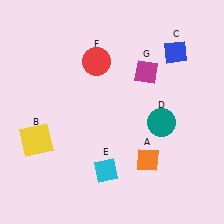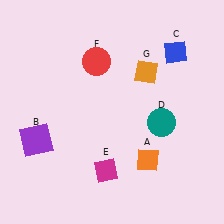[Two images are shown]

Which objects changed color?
B changed from yellow to purple. E changed from cyan to magenta. G changed from magenta to orange.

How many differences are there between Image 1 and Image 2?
There are 3 differences between the two images.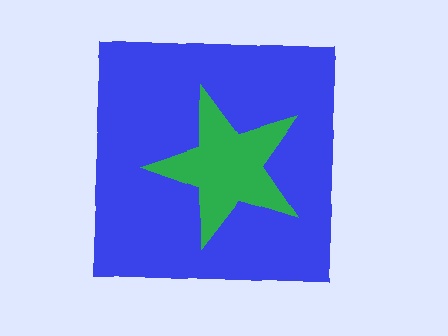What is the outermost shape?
The blue square.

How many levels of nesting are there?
2.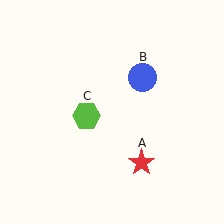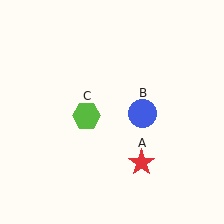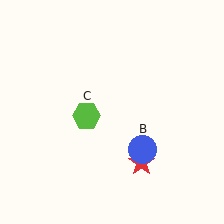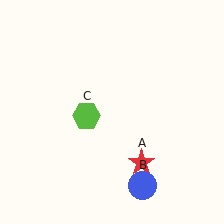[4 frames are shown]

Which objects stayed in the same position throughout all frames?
Red star (object A) and lime hexagon (object C) remained stationary.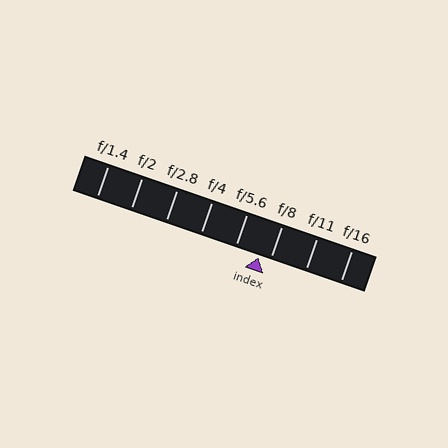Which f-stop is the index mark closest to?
The index mark is closest to f/8.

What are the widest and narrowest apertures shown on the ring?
The widest aperture shown is f/1.4 and the narrowest is f/16.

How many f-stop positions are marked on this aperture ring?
There are 8 f-stop positions marked.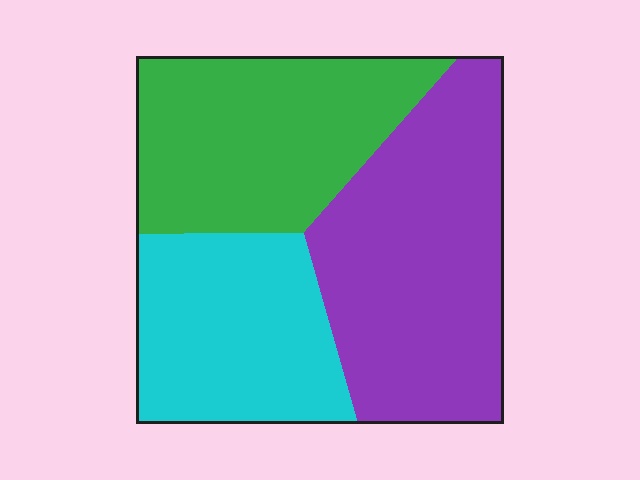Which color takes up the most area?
Purple, at roughly 40%.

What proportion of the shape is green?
Green takes up between a quarter and a half of the shape.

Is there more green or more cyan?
Green.